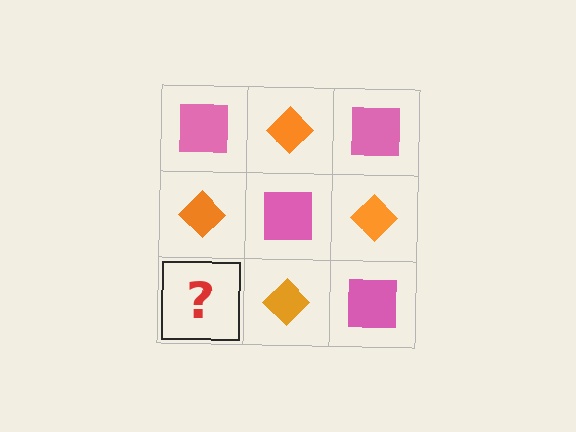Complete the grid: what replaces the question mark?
The question mark should be replaced with a pink square.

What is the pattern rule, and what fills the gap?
The rule is that it alternates pink square and orange diamond in a checkerboard pattern. The gap should be filled with a pink square.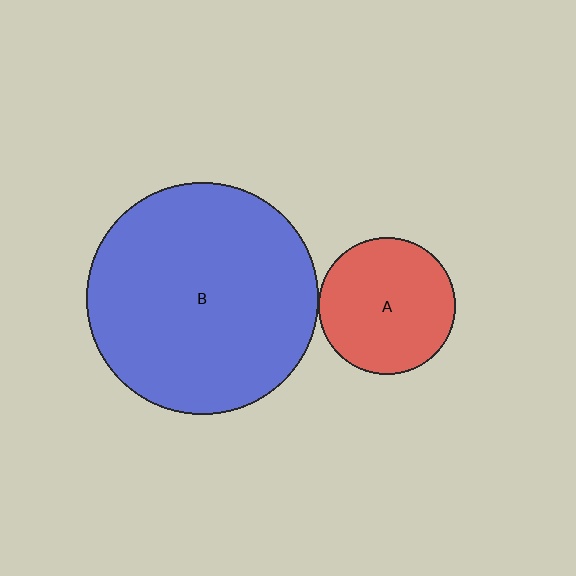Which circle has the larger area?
Circle B (blue).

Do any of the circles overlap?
No, none of the circles overlap.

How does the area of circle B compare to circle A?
Approximately 2.9 times.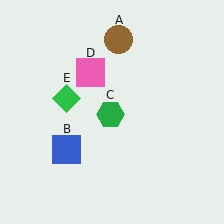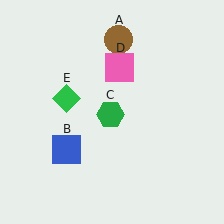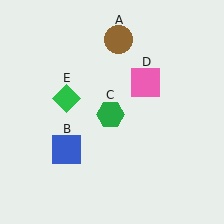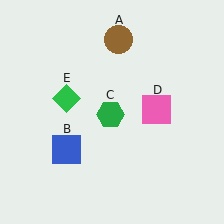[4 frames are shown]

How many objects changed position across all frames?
1 object changed position: pink square (object D).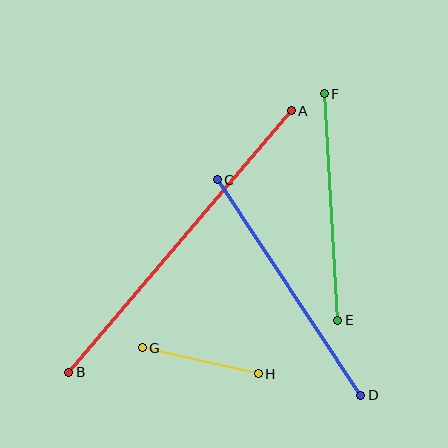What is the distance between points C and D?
The distance is approximately 259 pixels.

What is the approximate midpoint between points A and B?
The midpoint is at approximately (180, 241) pixels.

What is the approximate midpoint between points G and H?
The midpoint is at approximately (200, 361) pixels.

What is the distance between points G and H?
The distance is approximately 119 pixels.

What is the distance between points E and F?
The distance is approximately 227 pixels.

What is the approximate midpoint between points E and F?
The midpoint is at approximately (331, 207) pixels.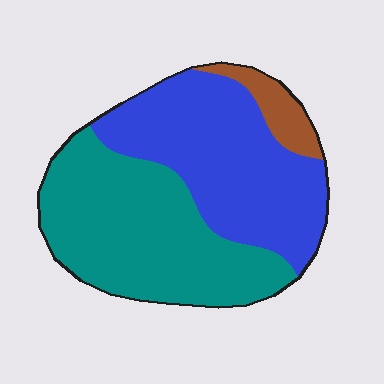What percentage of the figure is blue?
Blue covers roughly 45% of the figure.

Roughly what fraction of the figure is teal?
Teal takes up about one half (1/2) of the figure.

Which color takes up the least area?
Brown, at roughly 5%.